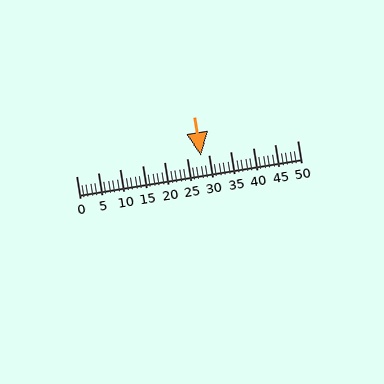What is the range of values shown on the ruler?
The ruler shows values from 0 to 50.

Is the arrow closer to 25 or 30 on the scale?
The arrow is closer to 30.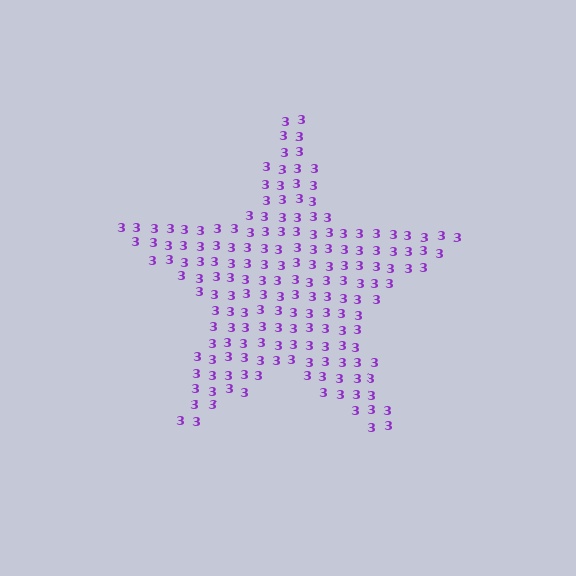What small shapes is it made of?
It is made of small digit 3's.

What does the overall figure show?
The overall figure shows a star.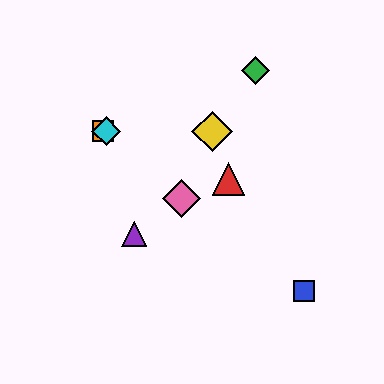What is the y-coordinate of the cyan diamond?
The cyan diamond is at y≈131.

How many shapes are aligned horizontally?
3 shapes (the yellow diamond, the orange square, the cyan diamond) are aligned horizontally.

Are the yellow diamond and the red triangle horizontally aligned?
No, the yellow diamond is at y≈131 and the red triangle is at y≈179.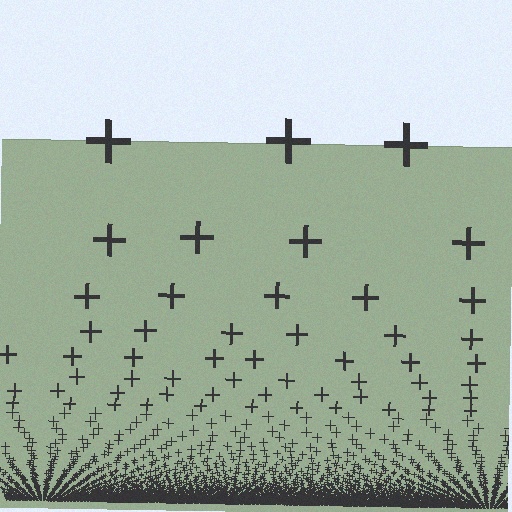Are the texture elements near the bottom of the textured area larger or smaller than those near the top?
Smaller. The gradient is inverted — elements near the bottom are smaller and denser.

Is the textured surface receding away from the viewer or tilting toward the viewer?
The surface appears to tilt toward the viewer. Texture elements get larger and sparser toward the top.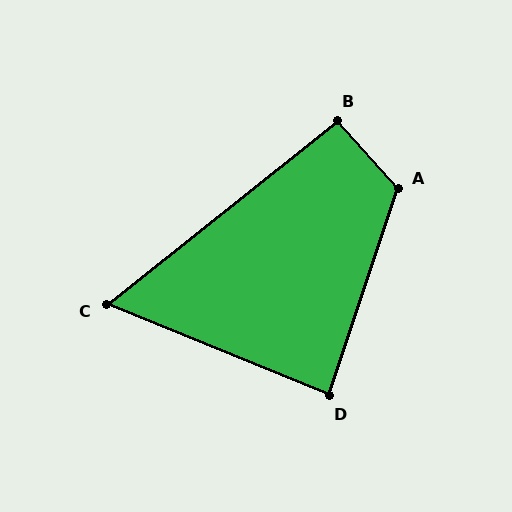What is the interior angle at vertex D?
Approximately 86 degrees (approximately right).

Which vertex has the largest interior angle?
A, at approximately 119 degrees.